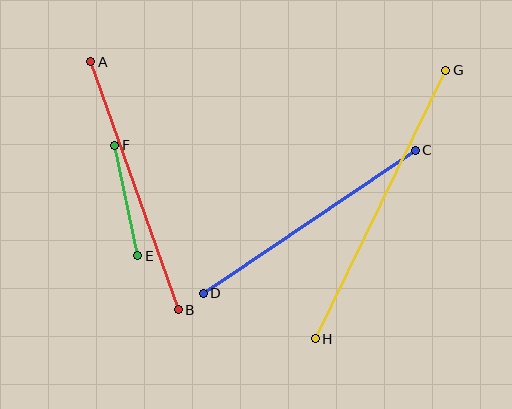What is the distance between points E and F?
The distance is approximately 113 pixels.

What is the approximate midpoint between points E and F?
The midpoint is at approximately (126, 200) pixels.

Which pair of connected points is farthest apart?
Points G and H are farthest apart.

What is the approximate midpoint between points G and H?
The midpoint is at approximately (380, 205) pixels.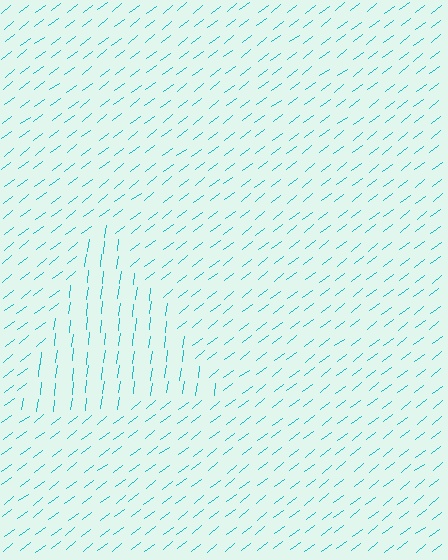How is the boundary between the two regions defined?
The boundary is defined purely by a change in line orientation (approximately 45 degrees difference). All lines are the same color and thickness.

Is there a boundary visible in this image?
Yes, there is a texture boundary formed by a change in line orientation.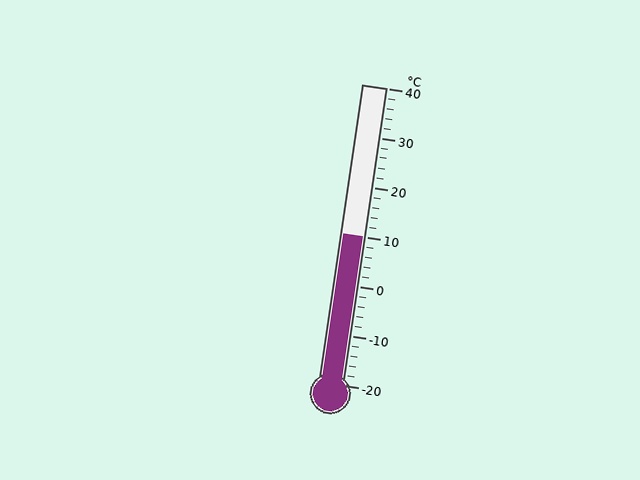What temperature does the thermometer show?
The thermometer shows approximately 10°C.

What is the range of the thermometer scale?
The thermometer scale ranges from -20°C to 40°C.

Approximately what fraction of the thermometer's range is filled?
The thermometer is filled to approximately 50% of its range.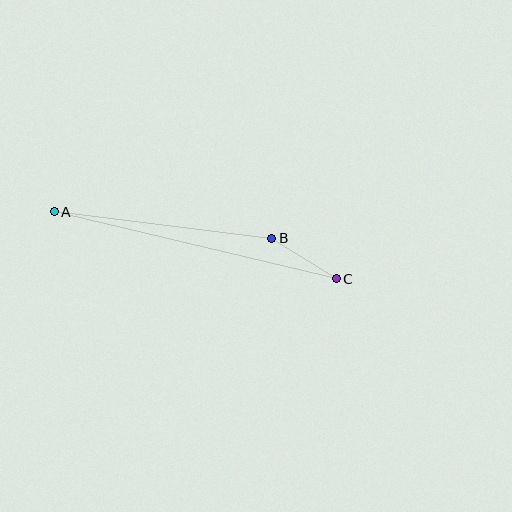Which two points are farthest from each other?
Points A and C are farthest from each other.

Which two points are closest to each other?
Points B and C are closest to each other.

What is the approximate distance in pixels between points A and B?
The distance between A and B is approximately 219 pixels.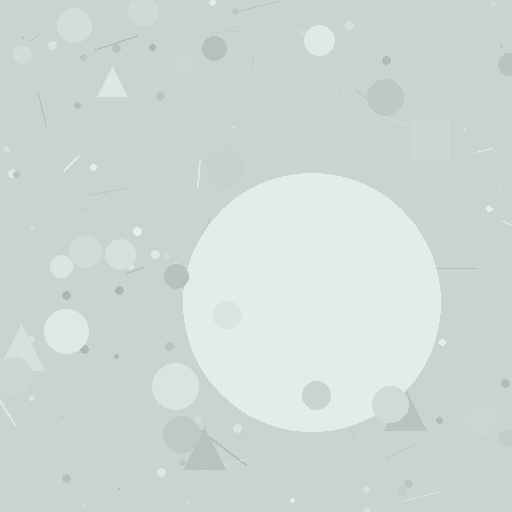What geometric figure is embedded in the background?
A circle is embedded in the background.